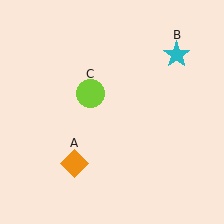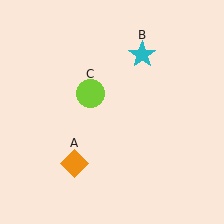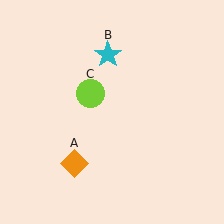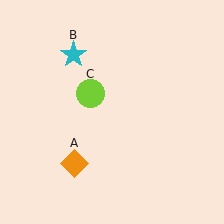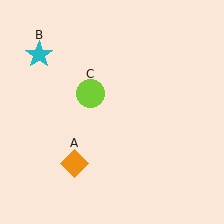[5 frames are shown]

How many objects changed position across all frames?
1 object changed position: cyan star (object B).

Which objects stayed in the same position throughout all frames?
Orange diamond (object A) and lime circle (object C) remained stationary.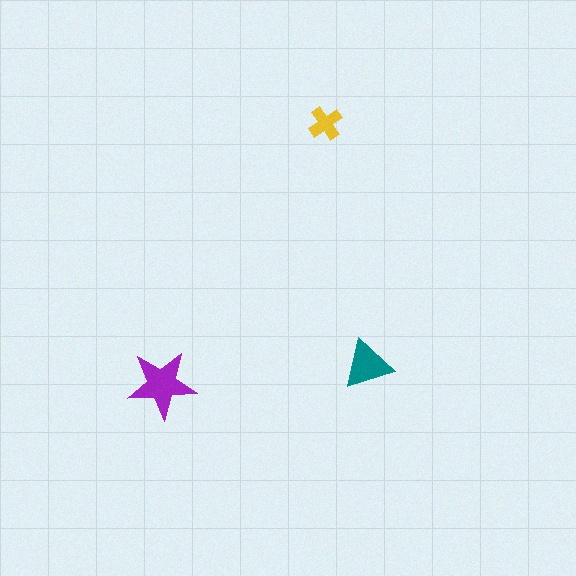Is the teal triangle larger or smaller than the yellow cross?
Larger.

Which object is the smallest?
The yellow cross.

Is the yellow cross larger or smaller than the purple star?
Smaller.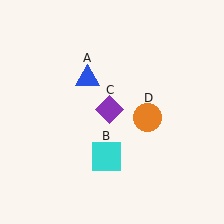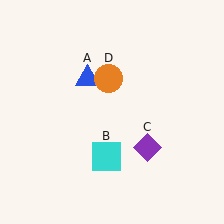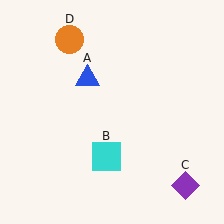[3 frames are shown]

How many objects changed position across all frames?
2 objects changed position: purple diamond (object C), orange circle (object D).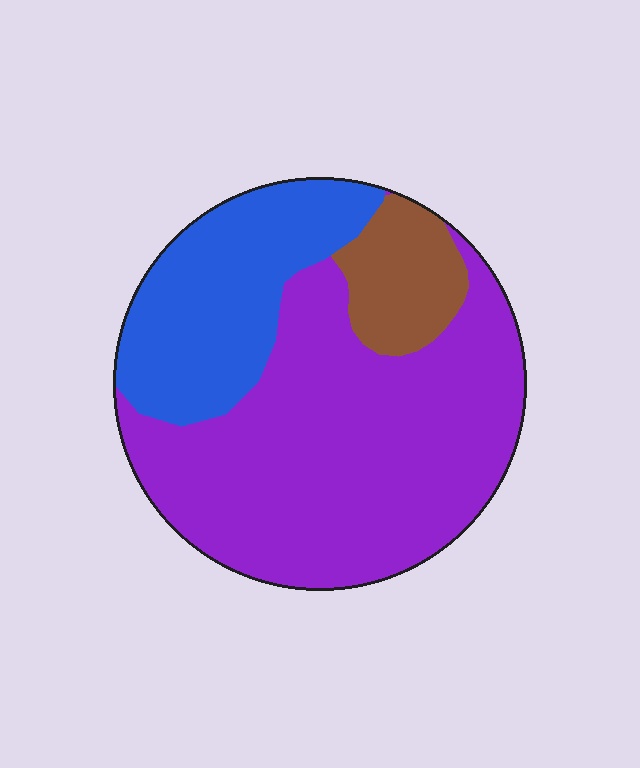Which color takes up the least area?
Brown, at roughly 10%.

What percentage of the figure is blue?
Blue takes up about one quarter (1/4) of the figure.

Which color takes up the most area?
Purple, at roughly 60%.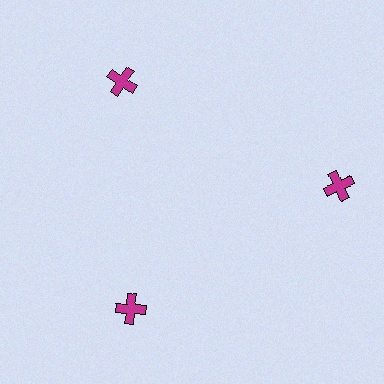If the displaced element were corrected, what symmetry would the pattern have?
It would have 3-fold rotational symmetry — the pattern would map onto itself every 120 degrees.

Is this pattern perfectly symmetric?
No. The 3 magenta crosses are arranged in a ring, but one element near the 3 o'clock position is pushed outward from the center, breaking the 3-fold rotational symmetry.